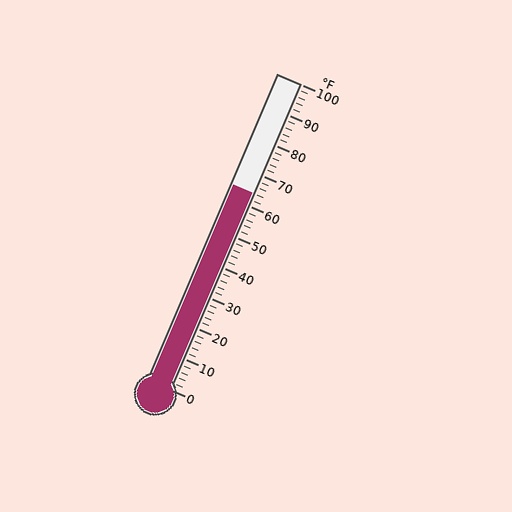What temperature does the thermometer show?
The thermometer shows approximately 64°F.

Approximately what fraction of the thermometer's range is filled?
The thermometer is filled to approximately 65% of its range.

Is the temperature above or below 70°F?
The temperature is below 70°F.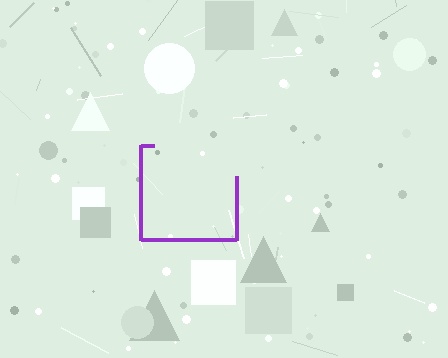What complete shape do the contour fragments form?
The contour fragments form a square.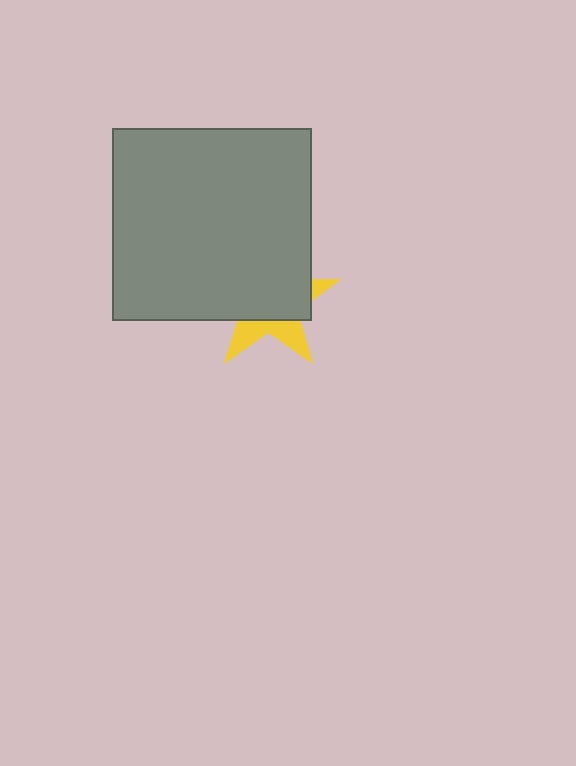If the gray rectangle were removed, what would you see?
You would see the complete yellow star.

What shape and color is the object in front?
The object in front is a gray rectangle.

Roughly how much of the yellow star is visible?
A small part of it is visible (roughly 33%).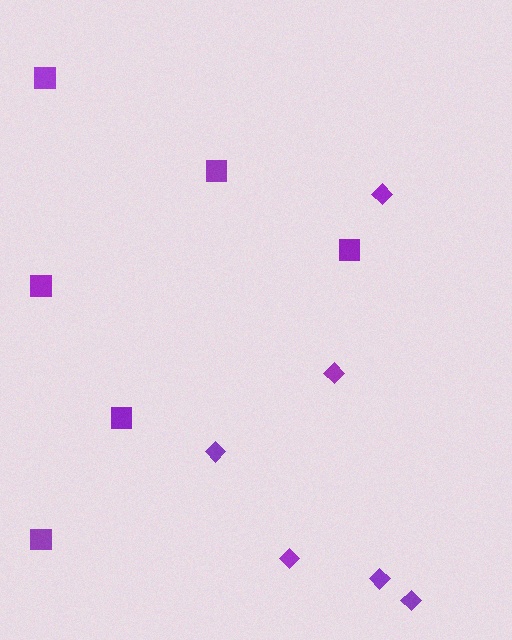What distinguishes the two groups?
There are 2 groups: one group of squares (6) and one group of diamonds (6).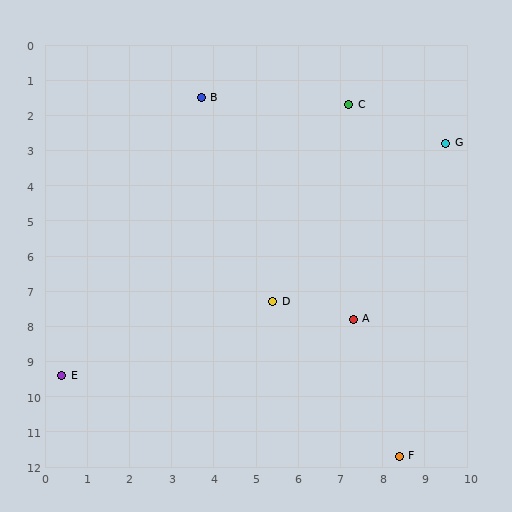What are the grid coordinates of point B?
Point B is at approximately (3.7, 1.5).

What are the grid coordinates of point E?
Point E is at approximately (0.4, 9.4).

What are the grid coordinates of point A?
Point A is at approximately (7.3, 7.8).